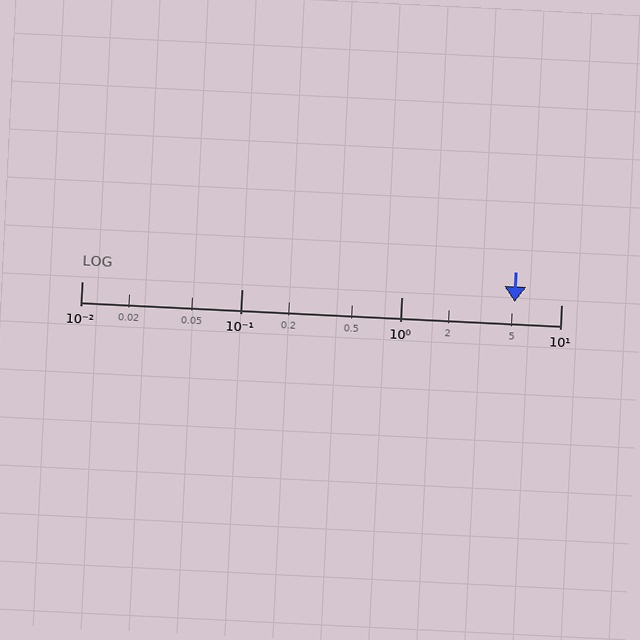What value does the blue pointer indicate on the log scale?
The pointer indicates approximately 5.1.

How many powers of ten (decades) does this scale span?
The scale spans 3 decades, from 0.01 to 10.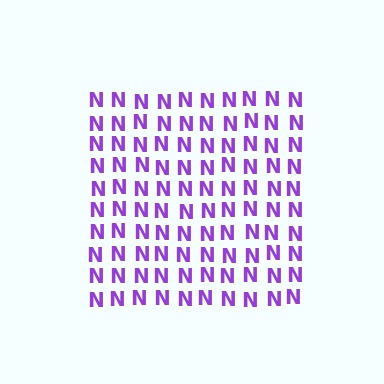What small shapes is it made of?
It is made of small letter N's.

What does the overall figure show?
The overall figure shows a square.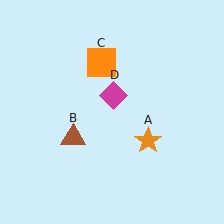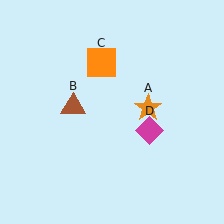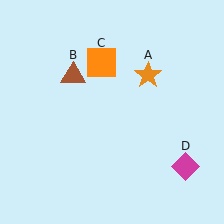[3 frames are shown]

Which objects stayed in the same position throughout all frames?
Orange square (object C) remained stationary.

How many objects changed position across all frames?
3 objects changed position: orange star (object A), brown triangle (object B), magenta diamond (object D).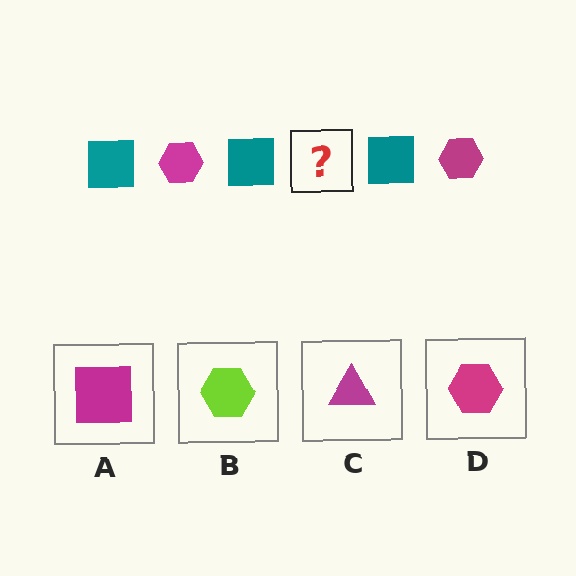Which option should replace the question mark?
Option D.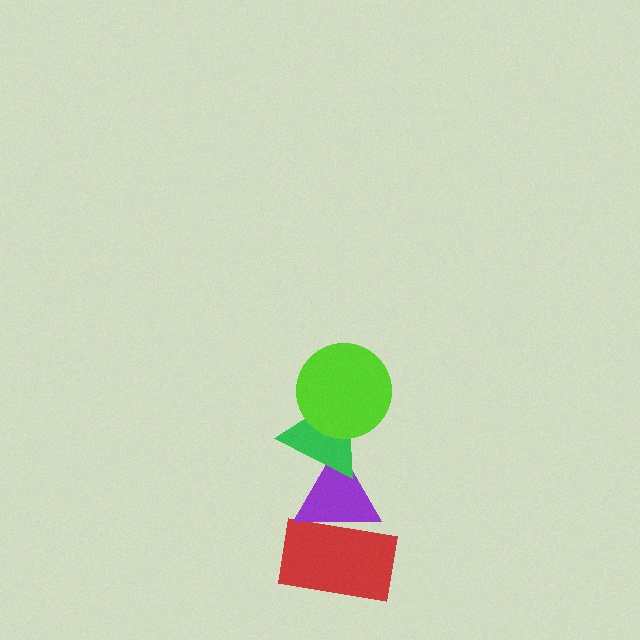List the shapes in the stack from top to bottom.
From top to bottom: the lime circle, the green triangle, the purple triangle, the red rectangle.